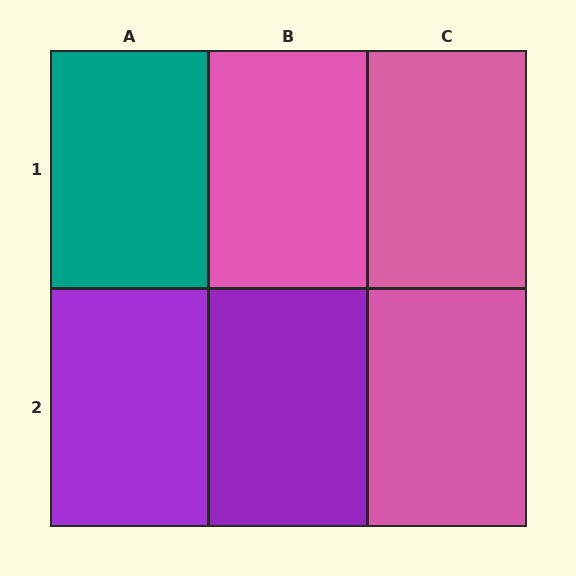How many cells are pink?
3 cells are pink.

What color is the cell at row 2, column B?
Purple.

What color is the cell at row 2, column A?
Purple.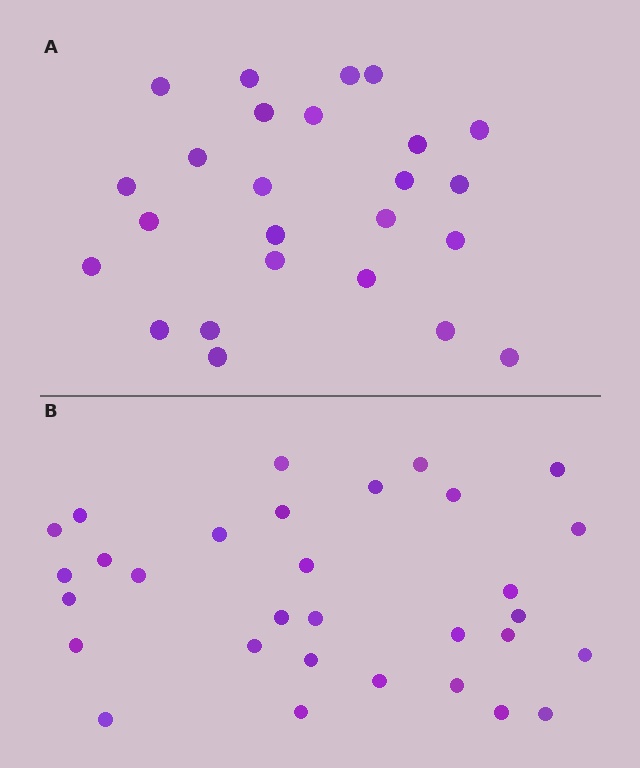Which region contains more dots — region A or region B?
Region B (the bottom region) has more dots.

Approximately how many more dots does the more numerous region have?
Region B has about 6 more dots than region A.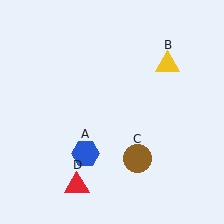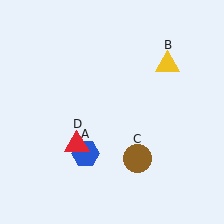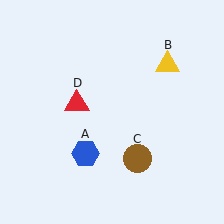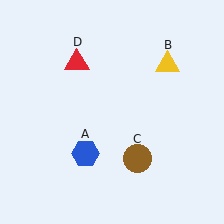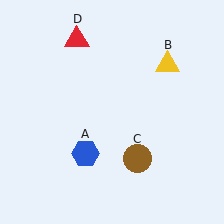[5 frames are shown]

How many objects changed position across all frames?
1 object changed position: red triangle (object D).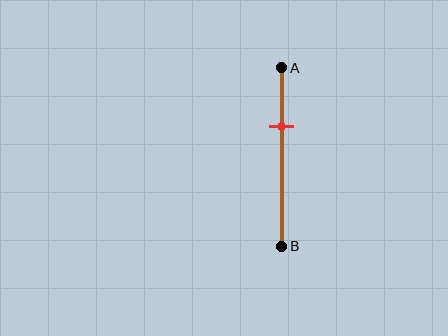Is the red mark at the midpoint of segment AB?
No, the mark is at about 35% from A, not at the 50% midpoint.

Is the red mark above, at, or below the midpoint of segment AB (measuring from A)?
The red mark is above the midpoint of segment AB.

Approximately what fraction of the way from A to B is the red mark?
The red mark is approximately 35% of the way from A to B.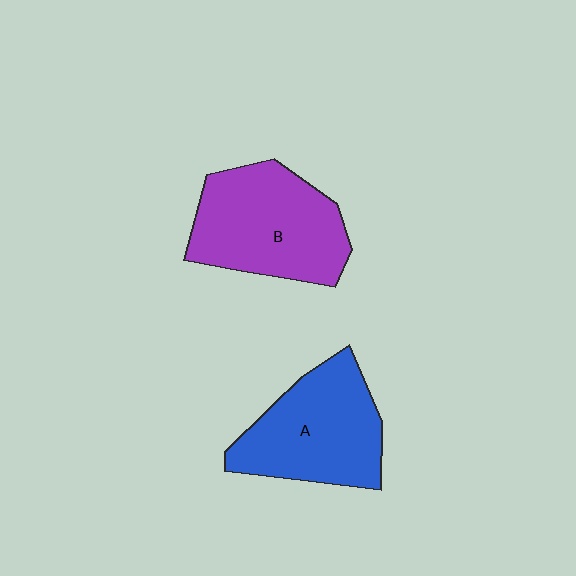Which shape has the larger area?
Shape B (purple).